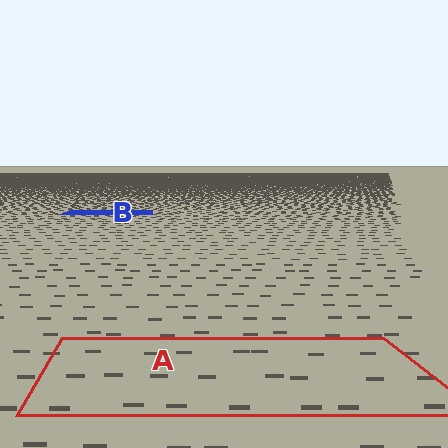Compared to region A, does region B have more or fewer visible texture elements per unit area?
Region B has more texture elements per unit area — they are packed more densely because it is farther away.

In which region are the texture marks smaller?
The texture marks are smaller in region B, because it is farther away.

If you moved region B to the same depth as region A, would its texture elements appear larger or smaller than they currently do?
They would appear larger. At a closer depth, the same texture elements are projected at a bigger on-screen size.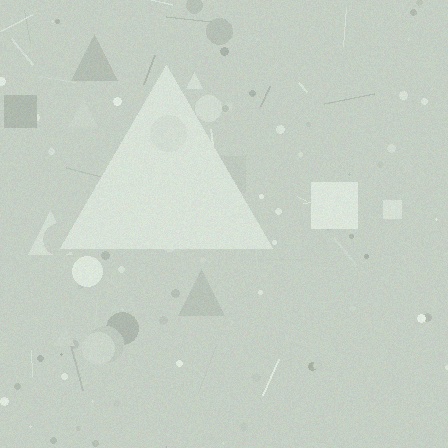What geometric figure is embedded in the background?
A triangle is embedded in the background.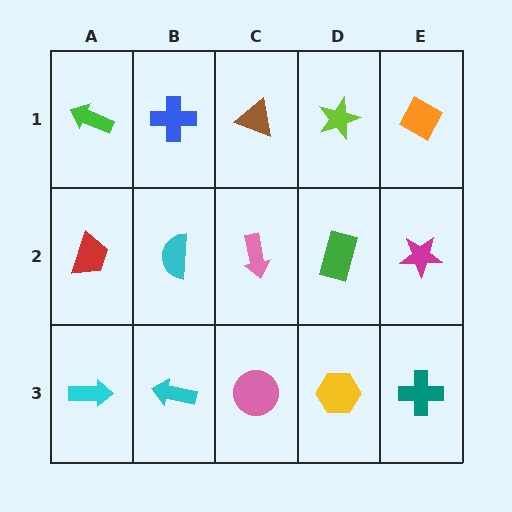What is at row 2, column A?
A red trapezoid.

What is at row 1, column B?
A blue cross.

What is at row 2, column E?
A magenta star.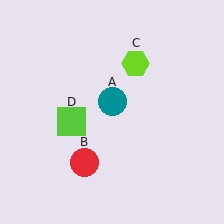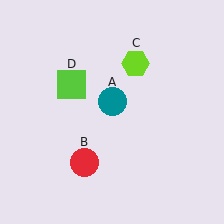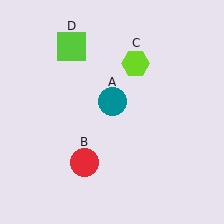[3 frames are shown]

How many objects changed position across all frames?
1 object changed position: lime square (object D).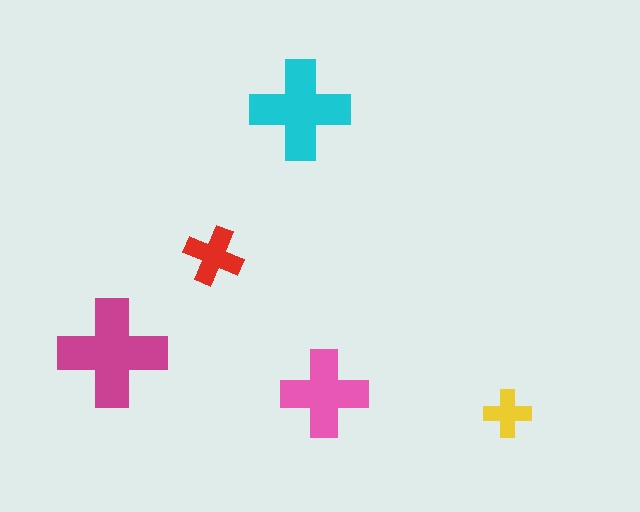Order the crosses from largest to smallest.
the magenta one, the cyan one, the pink one, the red one, the yellow one.